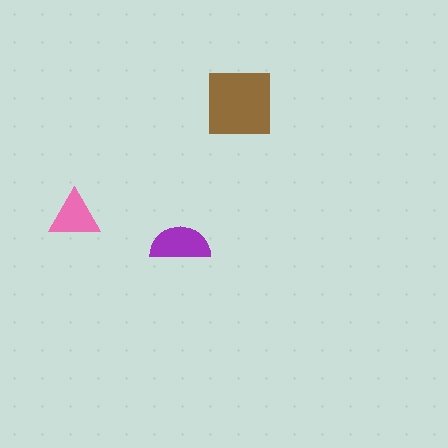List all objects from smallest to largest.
The pink triangle, the purple semicircle, the brown square.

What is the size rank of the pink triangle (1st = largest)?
3rd.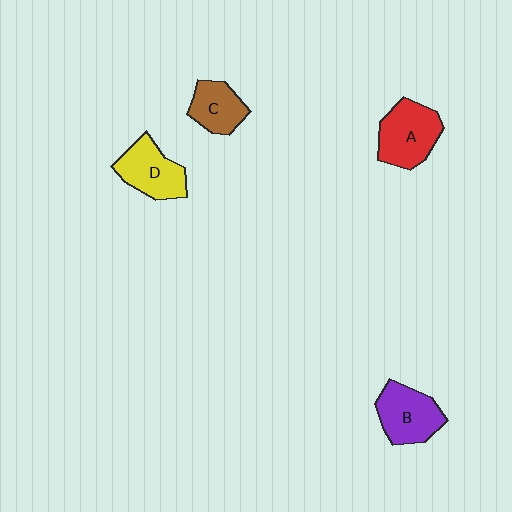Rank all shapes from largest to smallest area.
From largest to smallest: A (red), B (purple), D (yellow), C (brown).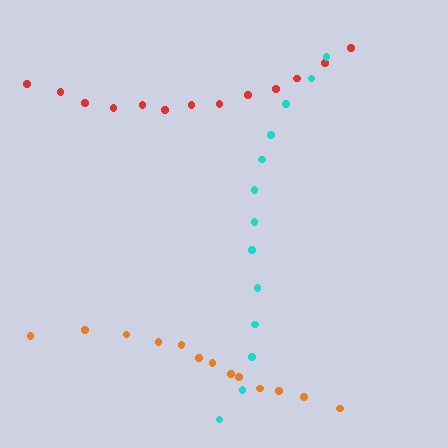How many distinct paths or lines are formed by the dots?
There are 3 distinct paths.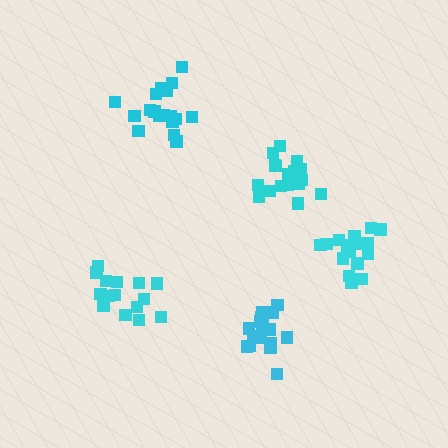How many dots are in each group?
Group 1: 18 dots, Group 2: 18 dots, Group 3: 15 dots, Group 4: 18 dots, Group 5: 17 dots (86 total).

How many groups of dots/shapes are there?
There are 5 groups.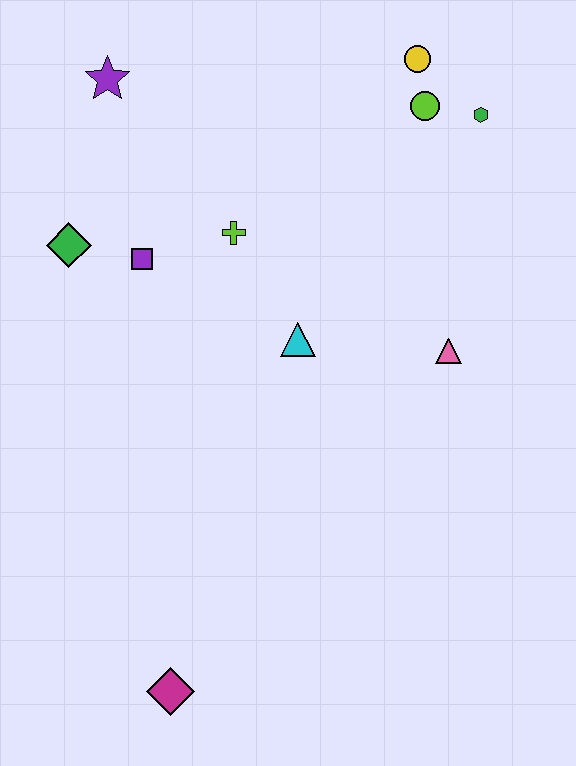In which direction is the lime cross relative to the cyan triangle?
The lime cross is above the cyan triangle.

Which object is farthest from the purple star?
The magenta diamond is farthest from the purple star.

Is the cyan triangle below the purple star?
Yes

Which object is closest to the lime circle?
The yellow circle is closest to the lime circle.